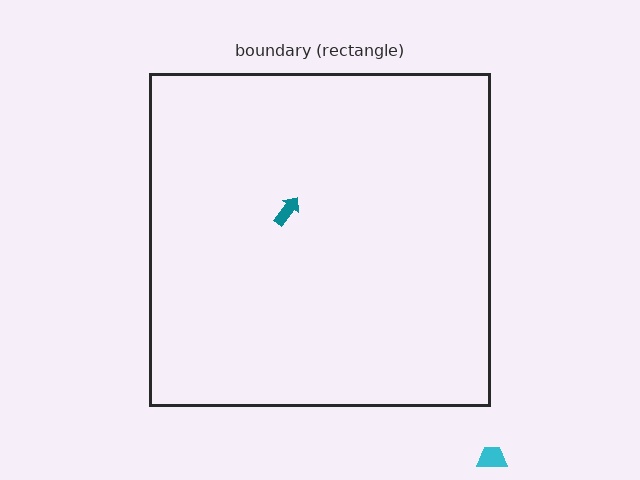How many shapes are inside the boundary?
1 inside, 1 outside.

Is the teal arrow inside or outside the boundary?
Inside.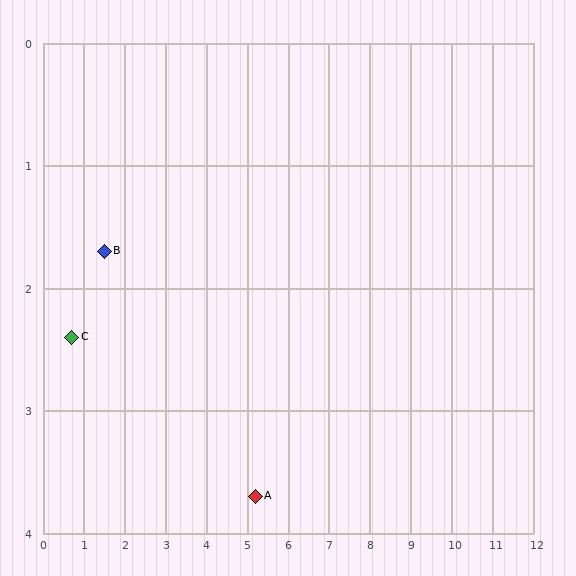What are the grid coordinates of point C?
Point C is at approximately (0.7, 2.4).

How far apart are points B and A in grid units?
Points B and A are about 4.2 grid units apart.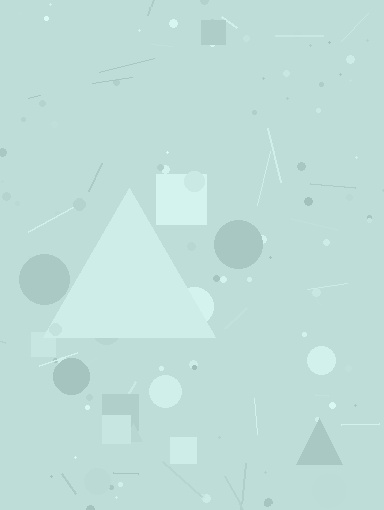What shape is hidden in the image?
A triangle is hidden in the image.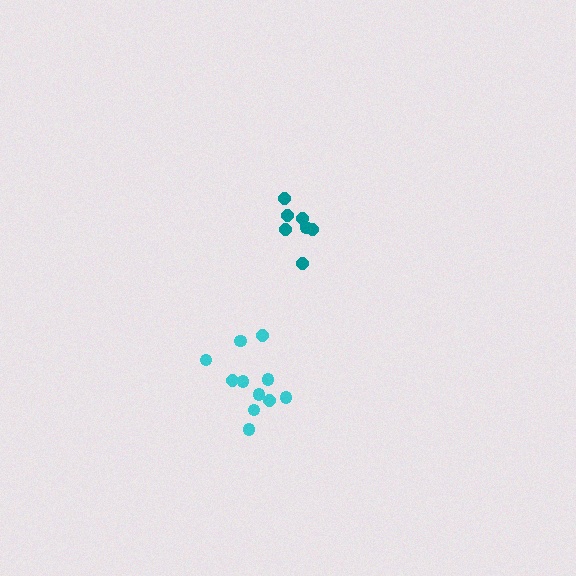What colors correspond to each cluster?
The clusters are colored: cyan, teal.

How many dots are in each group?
Group 1: 11 dots, Group 2: 7 dots (18 total).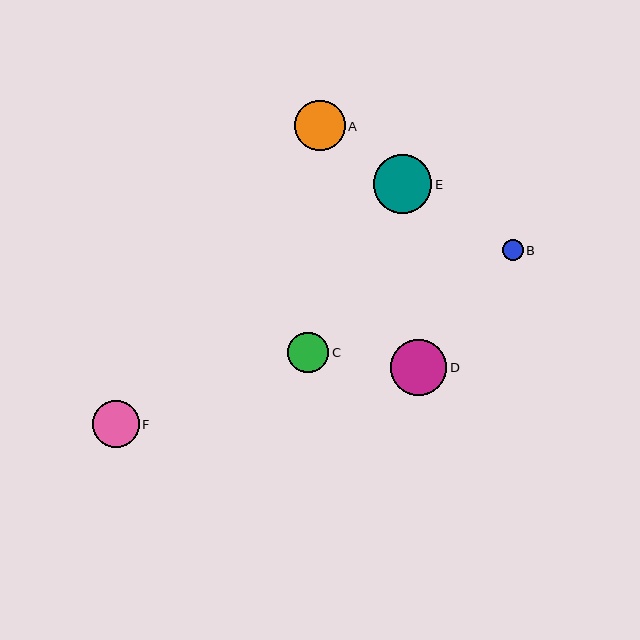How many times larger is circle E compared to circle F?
Circle E is approximately 1.2 times the size of circle F.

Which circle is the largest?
Circle E is the largest with a size of approximately 59 pixels.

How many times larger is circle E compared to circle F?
Circle E is approximately 1.2 times the size of circle F.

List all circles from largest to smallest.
From largest to smallest: E, D, A, F, C, B.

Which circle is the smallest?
Circle B is the smallest with a size of approximately 21 pixels.